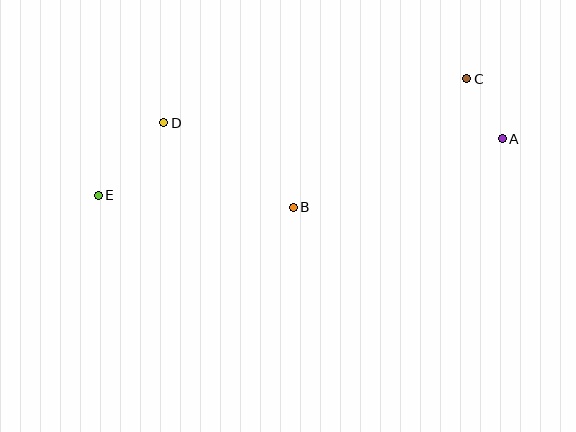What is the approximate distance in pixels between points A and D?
The distance between A and D is approximately 339 pixels.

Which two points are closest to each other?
Points A and C are closest to each other.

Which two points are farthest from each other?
Points A and E are farthest from each other.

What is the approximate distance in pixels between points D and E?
The distance between D and E is approximately 98 pixels.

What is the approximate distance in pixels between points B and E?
The distance between B and E is approximately 195 pixels.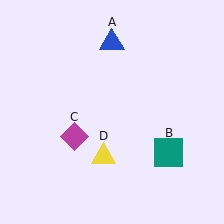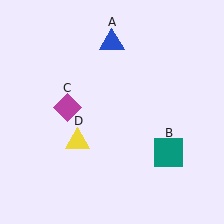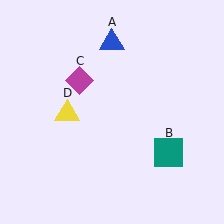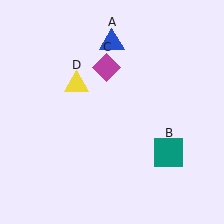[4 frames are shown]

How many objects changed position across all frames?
2 objects changed position: magenta diamond (object C), yellow triangle (object D).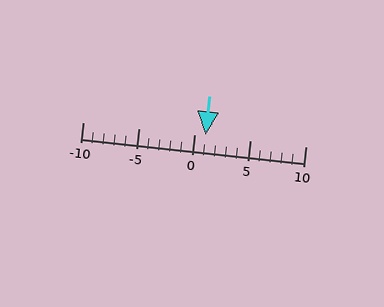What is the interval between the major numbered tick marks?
The major tick marks are spaced 5 units apart.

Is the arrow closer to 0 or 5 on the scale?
The arrow is closer to 0.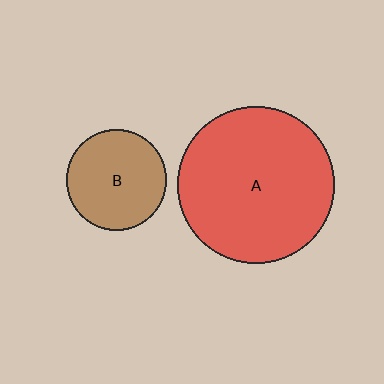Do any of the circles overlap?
No, none of the circles overlap.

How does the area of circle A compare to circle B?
Approximately 2.4 times.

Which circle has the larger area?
Circle A (red).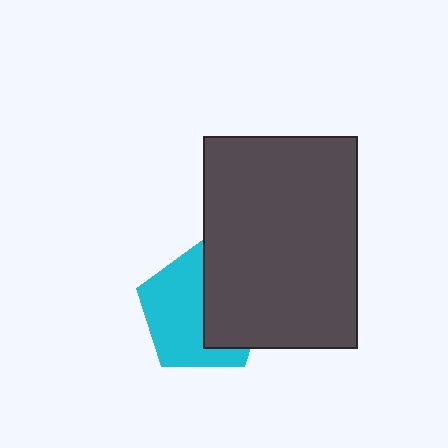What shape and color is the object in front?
The object in front is a dark gray rectangle.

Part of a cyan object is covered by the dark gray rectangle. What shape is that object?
It is a pentagon.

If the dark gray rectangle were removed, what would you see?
You would see the complete cyan pentagon.